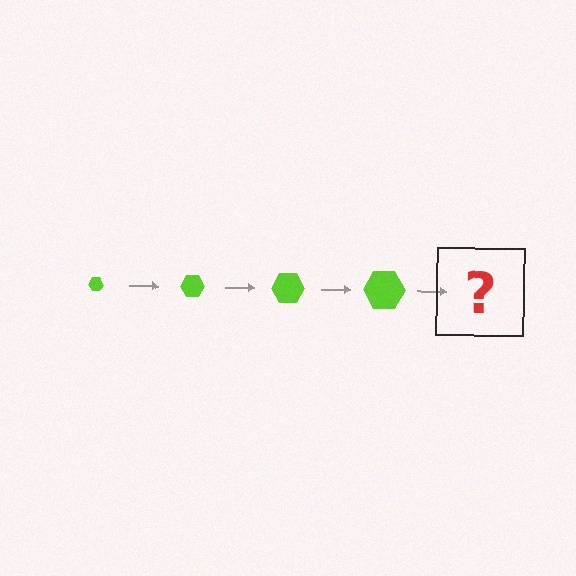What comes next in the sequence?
The next element should be a lime hexagon, larger than the previous one.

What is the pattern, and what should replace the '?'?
The pattern is that the hexagon gets progressively larger each step. The '?' should be a lime hexagon, larger than the previous one.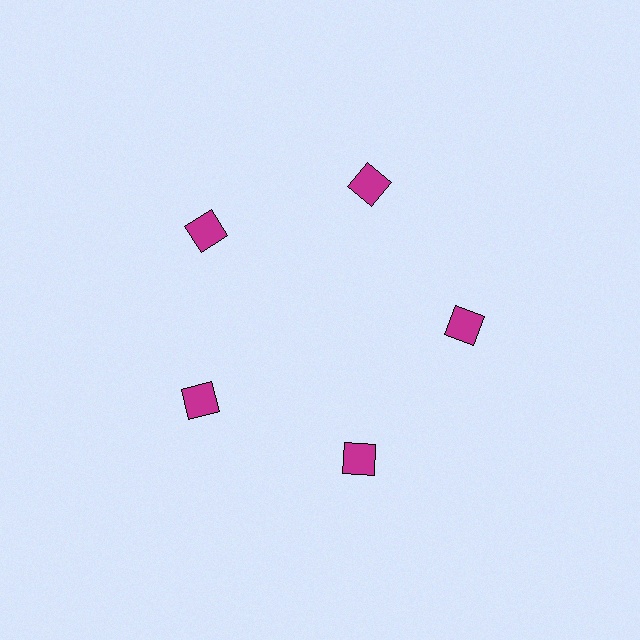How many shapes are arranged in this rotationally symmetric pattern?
There are 5 shapes, arranged in 5 groups of 1.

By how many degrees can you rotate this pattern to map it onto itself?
The pattern maps onto itself every 72 degrees of rotation.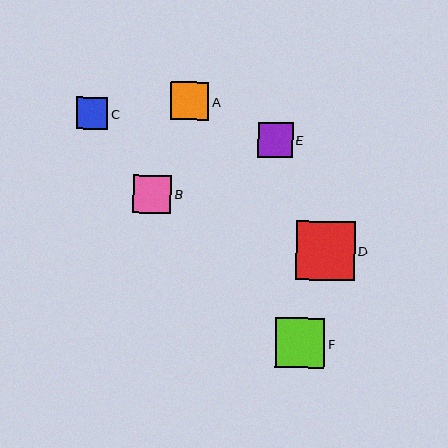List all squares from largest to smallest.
From largest to smallest: D, F, A, B, E, C.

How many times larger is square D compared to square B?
Square D is approximately 1.6 times the size of square B.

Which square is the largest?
Square D is the largest with a size of approximately 59 pixels.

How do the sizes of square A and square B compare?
Square A and square B are approximately the same size.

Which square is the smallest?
Square C is the smallest with a size of approximately 32 pixels.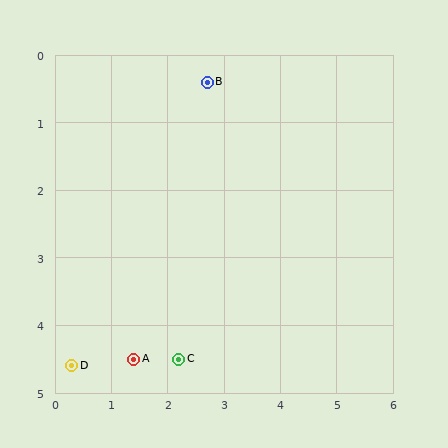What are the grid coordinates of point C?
Point C is at approximately (2.2, 4.5).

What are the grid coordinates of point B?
Point B is at approximately (2.7, 0.4).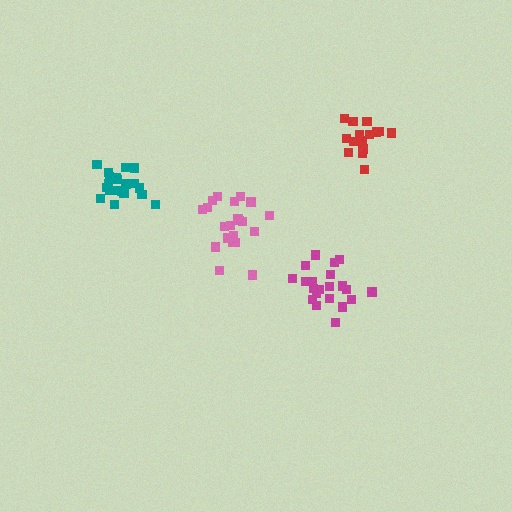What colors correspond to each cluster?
The clusters are colored: magenta, teal, pink, red.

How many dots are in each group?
Group 1: 21 dots, Group 2: 21 dots, Group 3: 21 dots, Group 4: 16 dots (79 total).